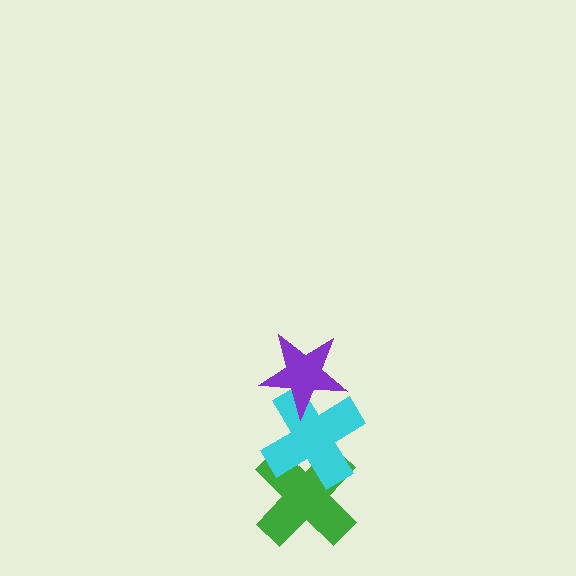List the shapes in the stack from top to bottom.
From top to bottom: the purple star, the cyan cross, the green cross.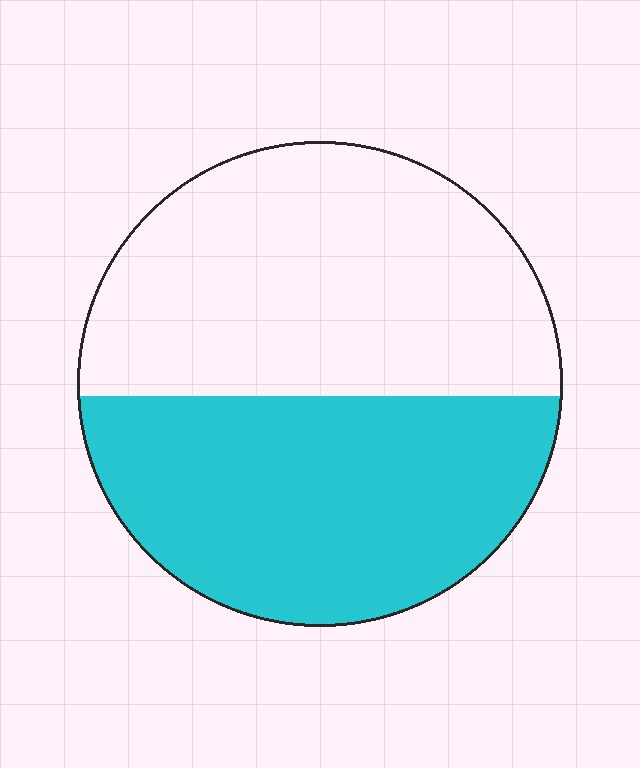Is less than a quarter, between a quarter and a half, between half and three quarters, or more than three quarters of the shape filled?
Between a quarter and a half.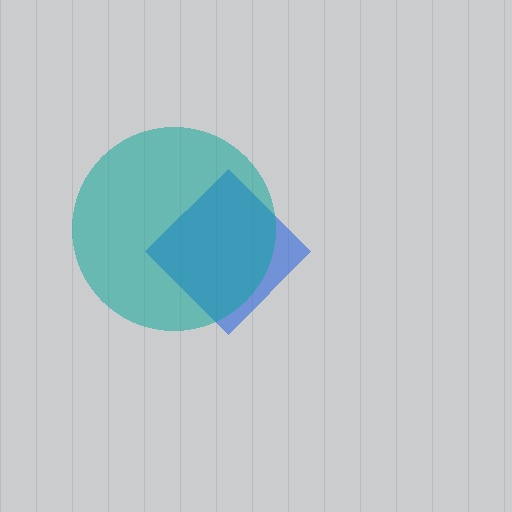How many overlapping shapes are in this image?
There are 2 overlapping shapes in the image.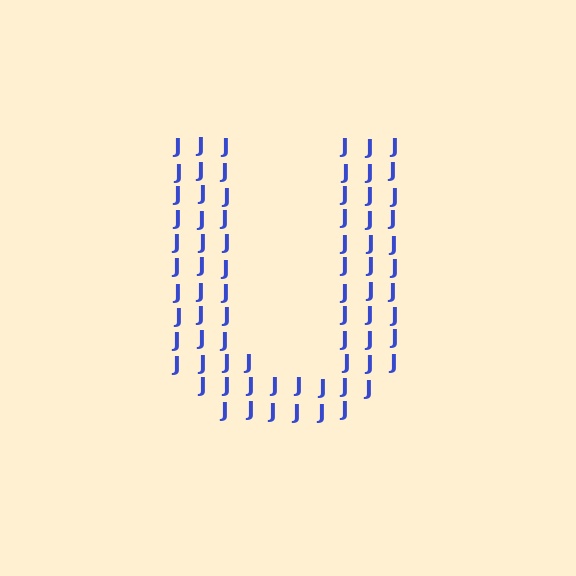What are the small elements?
The small elements are letter J's.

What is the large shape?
The large shape is the letter U.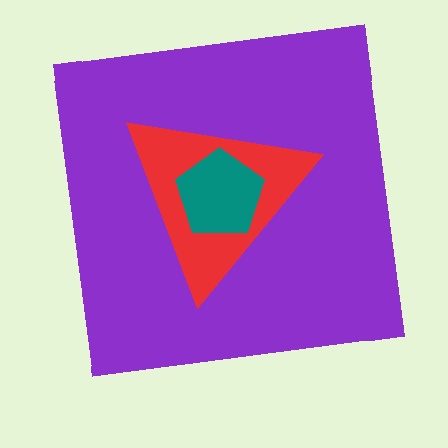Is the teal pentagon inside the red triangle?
Yes.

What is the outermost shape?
The purple square.